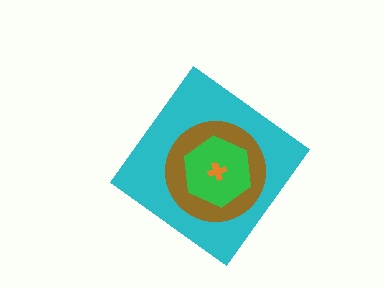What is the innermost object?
The orange cross.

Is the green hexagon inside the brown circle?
Yes.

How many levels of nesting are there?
4.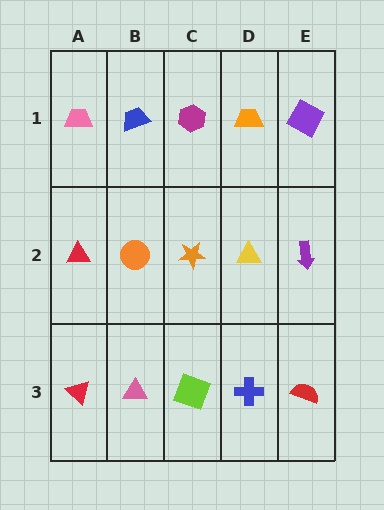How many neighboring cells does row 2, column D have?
4.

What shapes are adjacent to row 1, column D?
A yellow triangle (row 2, column D), a magenta hexagon (row 1, column C), a purple square (row 1, column E).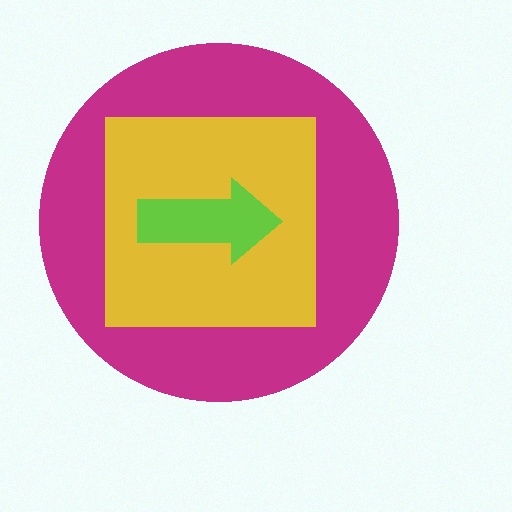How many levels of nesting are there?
3.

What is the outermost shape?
The magenta circle.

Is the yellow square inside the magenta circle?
Yes.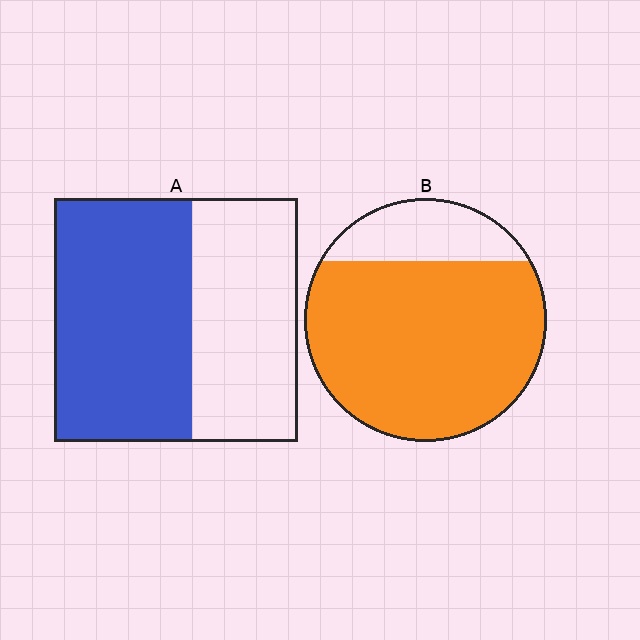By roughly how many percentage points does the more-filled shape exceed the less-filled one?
By roughly 25 percentage points (B over A).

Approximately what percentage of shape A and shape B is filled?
A is approximately 55% and B is approximately 80%.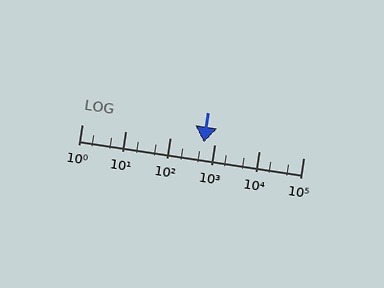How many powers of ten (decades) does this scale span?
The scale spans 5 decades, from 1 to 100000.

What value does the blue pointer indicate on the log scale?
The pointer indicates approximately 560.